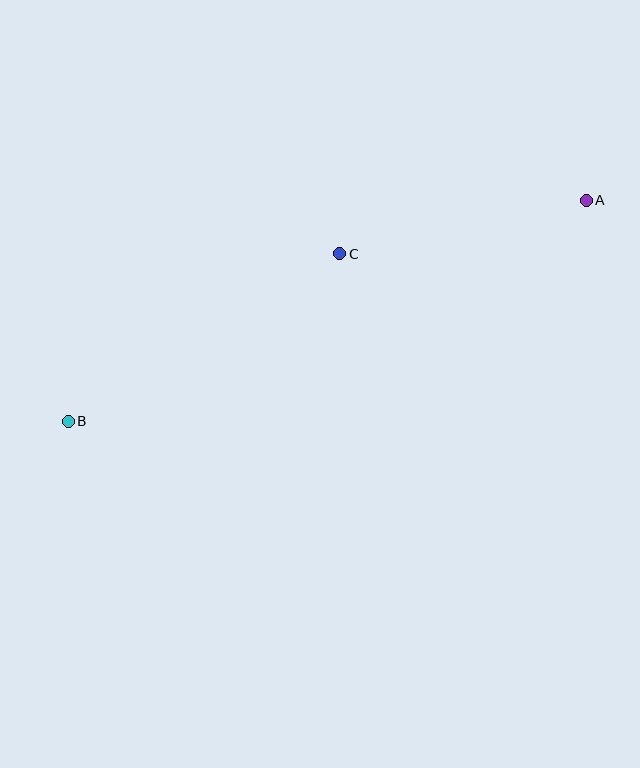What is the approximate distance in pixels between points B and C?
The distance between B and C is approximately 319 pixels.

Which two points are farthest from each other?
Points A and B are farthest from each other.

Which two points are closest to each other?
Points A and C are closest to each other.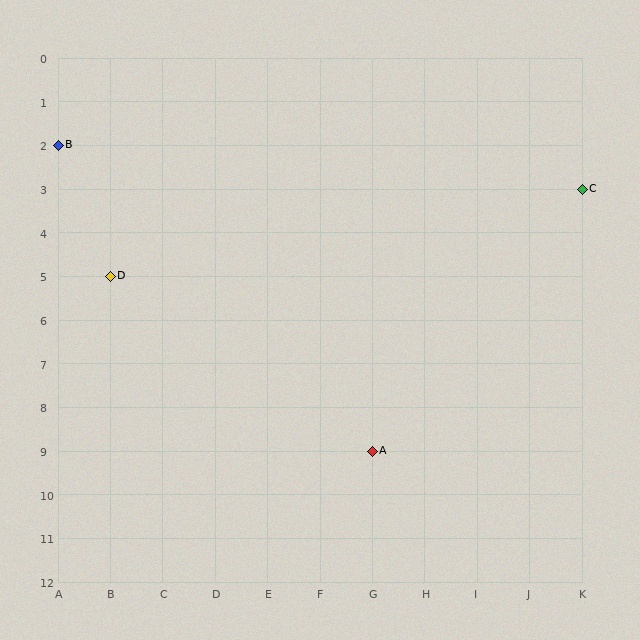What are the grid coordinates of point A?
Point A is at grid coordinates (G, 9).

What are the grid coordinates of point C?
Point C is at grid coordinates (K, 3).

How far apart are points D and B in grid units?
Points D and B are 1 column and 3 rows apart (about 3.2 grid units diagonally).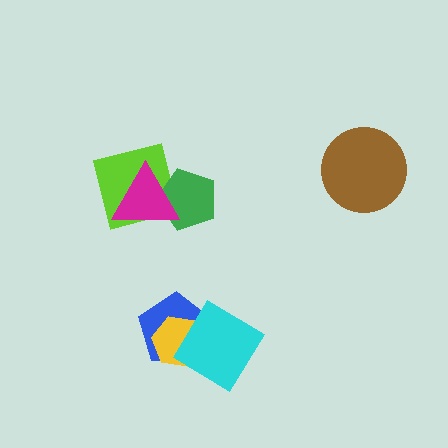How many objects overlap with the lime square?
2 objects overlap with the lime square.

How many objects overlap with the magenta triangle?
2 objects overlap with the magenta triangle.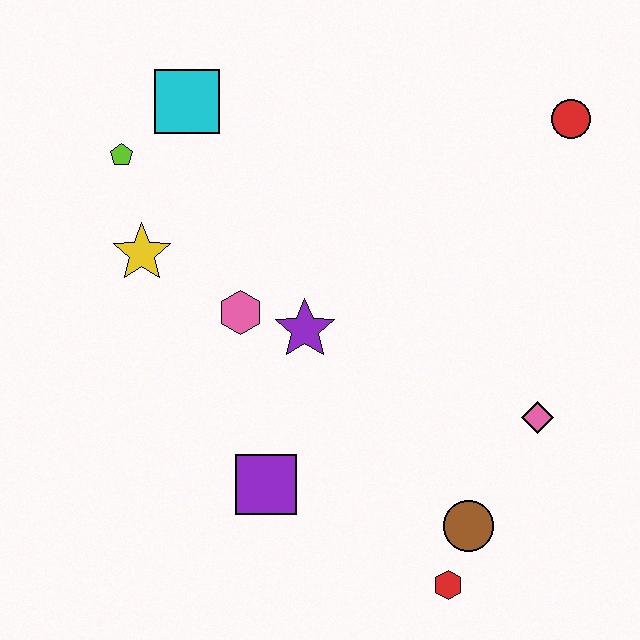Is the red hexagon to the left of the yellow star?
No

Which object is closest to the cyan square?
The lime pentagon is closest to the cyan square.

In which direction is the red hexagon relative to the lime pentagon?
The red hexagon is below the lime pentagon.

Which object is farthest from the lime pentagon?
The red hexagon is farthest from the lime pentagon.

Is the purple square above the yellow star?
No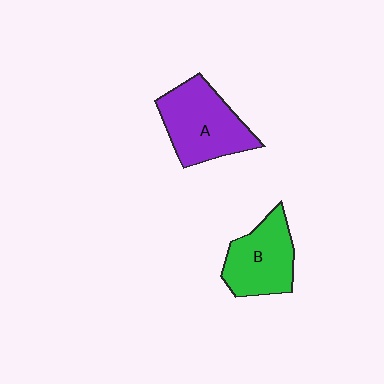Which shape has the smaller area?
Shape B (green).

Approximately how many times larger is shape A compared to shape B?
Approximately 1.2 times.